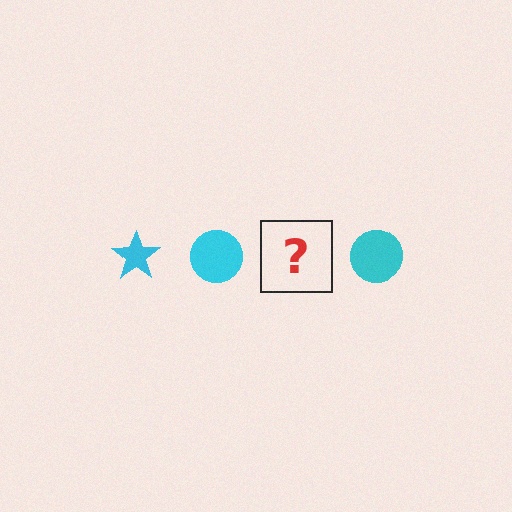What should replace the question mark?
The question mark should be replaced with a cyan star.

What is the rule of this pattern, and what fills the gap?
The rule is that the pattern cycles through star, circle shapes in cyan. The gap should be filled with a cyan star.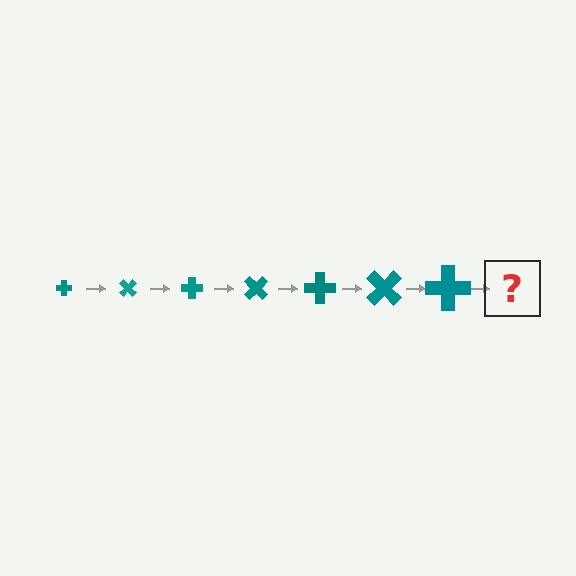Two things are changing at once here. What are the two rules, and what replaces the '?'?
The two rules are that the cross grows larger each step and it rotates 45 degrees each step. The '?' should be a cross, larger than the previous one and rotated 315 degrees from the start.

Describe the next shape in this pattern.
It should be a cross, larger than the previous one and rotated 315 degrees from the start.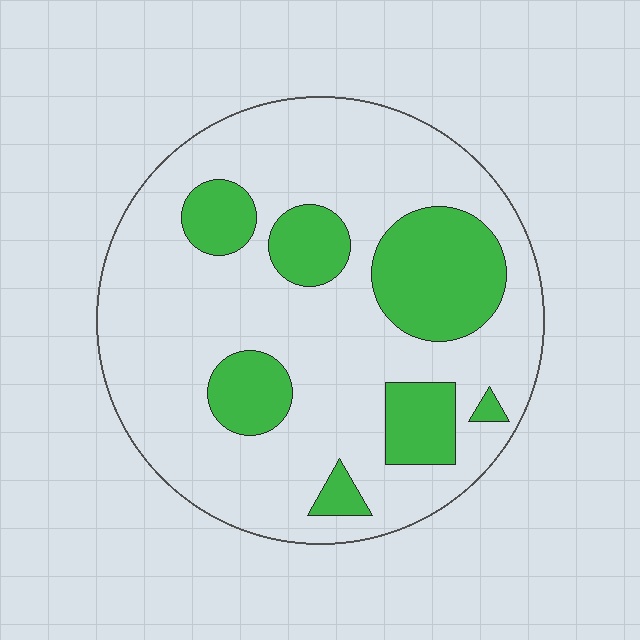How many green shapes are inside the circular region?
7.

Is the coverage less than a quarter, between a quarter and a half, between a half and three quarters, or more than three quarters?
Less than a quarter.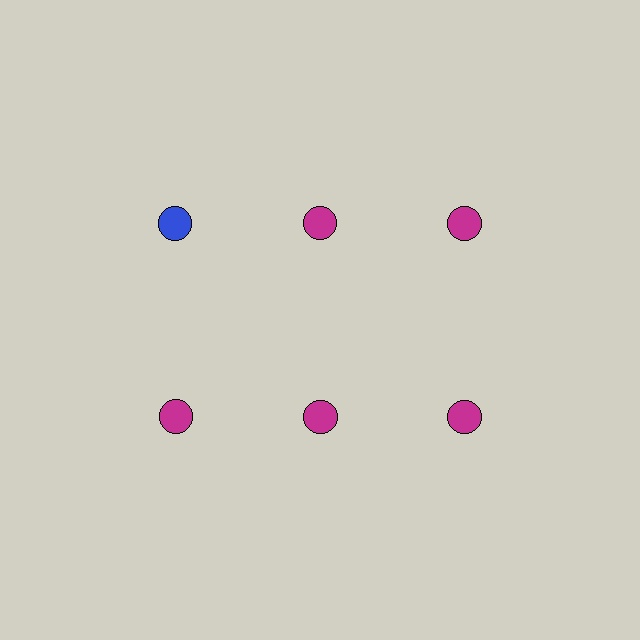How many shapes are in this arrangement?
There are 6 shapes arranged in a grid pattern.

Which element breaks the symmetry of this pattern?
The blue circle in the top row, leftmost column breaks the symmetry. All other shapes are magenta circles.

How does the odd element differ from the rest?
It has a different color: blue instead of magenta.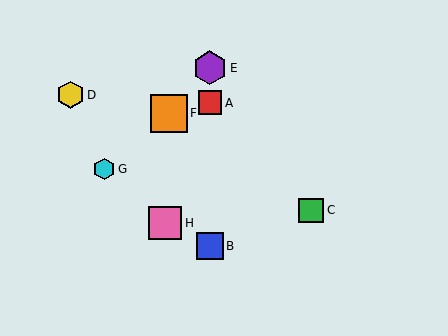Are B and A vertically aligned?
Yes, both are at x≈210.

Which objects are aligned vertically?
Objects A, B, E are aligned vertically.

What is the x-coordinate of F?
Object F is at x≈169.